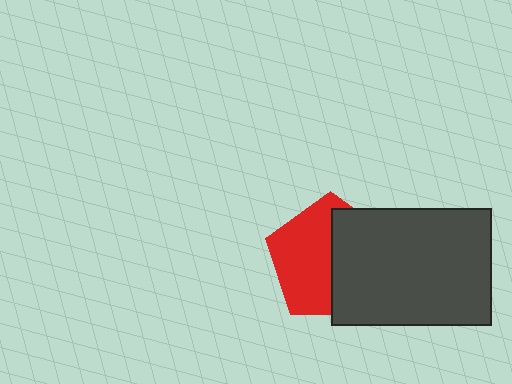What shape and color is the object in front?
The object in front is a dark gray rectangle.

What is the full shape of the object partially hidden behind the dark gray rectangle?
The partially hidden object is a red pentagon.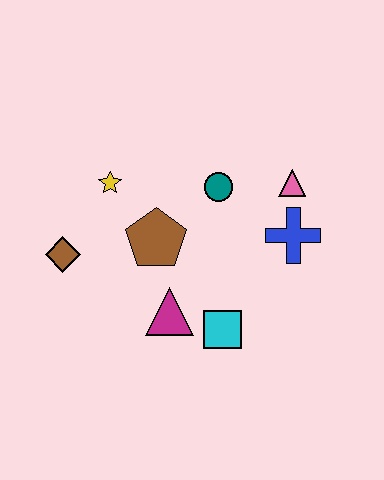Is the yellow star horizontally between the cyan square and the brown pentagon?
No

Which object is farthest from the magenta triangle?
The pink triangle is farthest from the magenta triangle.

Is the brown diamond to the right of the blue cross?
No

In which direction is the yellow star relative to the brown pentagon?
The yellow star is above the brown pentagon.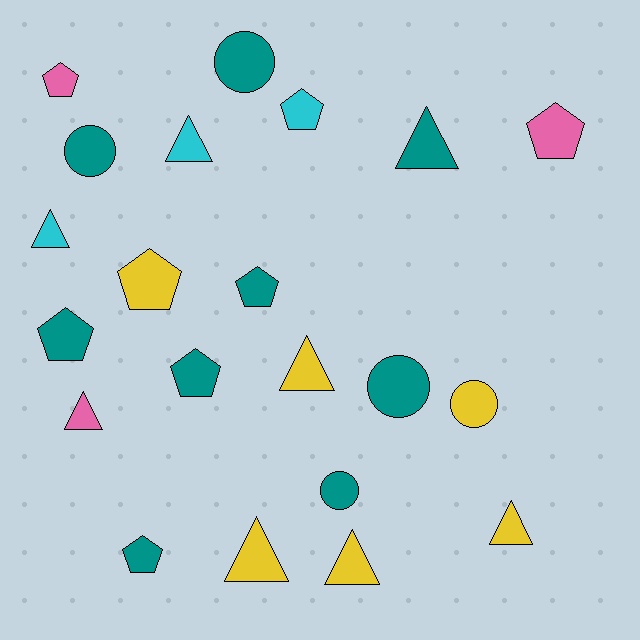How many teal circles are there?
There are 4 teal circles.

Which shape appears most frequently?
Triangle, with 8 objects.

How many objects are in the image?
There are 21 objects.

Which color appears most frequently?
Teal, with 9 objects.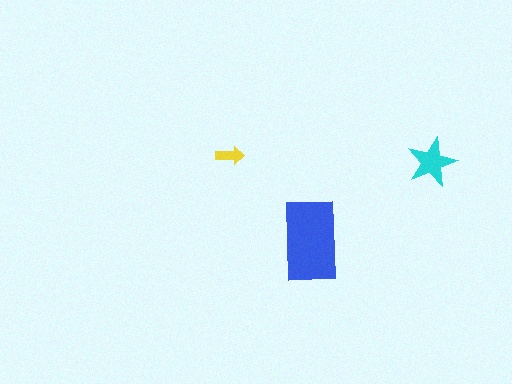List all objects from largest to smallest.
The blue rectangle, the cyan star, the yellow arrow.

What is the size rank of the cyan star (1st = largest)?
2nd.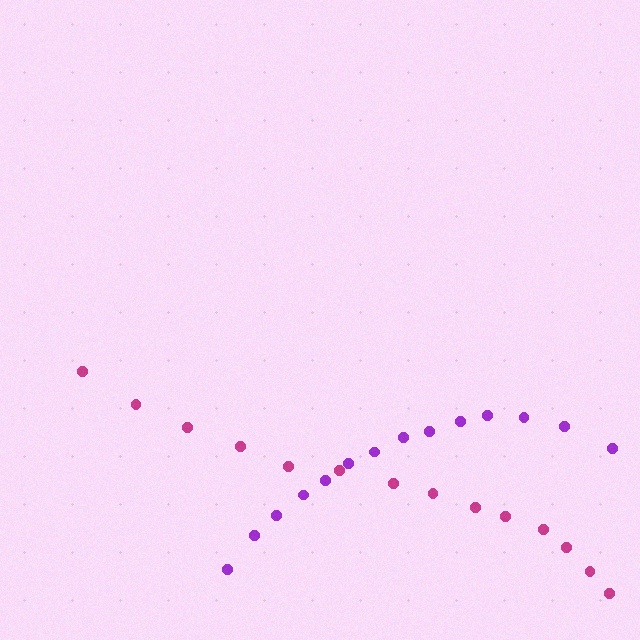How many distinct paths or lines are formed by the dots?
There are 2 distinct paths.